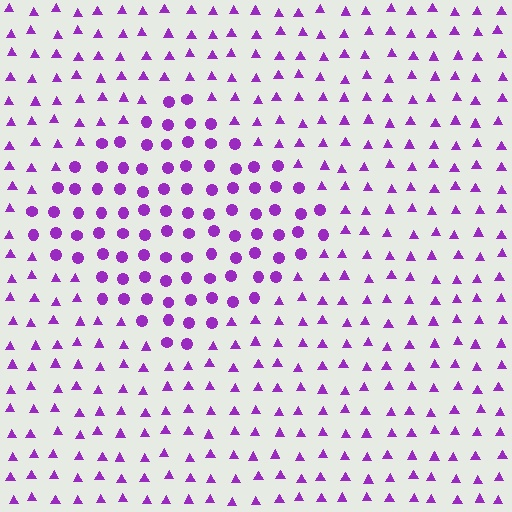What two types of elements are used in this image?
The image uses circles inside the diamond region and triangles outside it.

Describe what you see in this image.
The image is filled with small purple elements arranged in a uniform grid. A diamond-shaped region contains circles, while the surrounding area contains triangles. The boundary is defined purely by the change in element shape.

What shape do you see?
I see a diamond.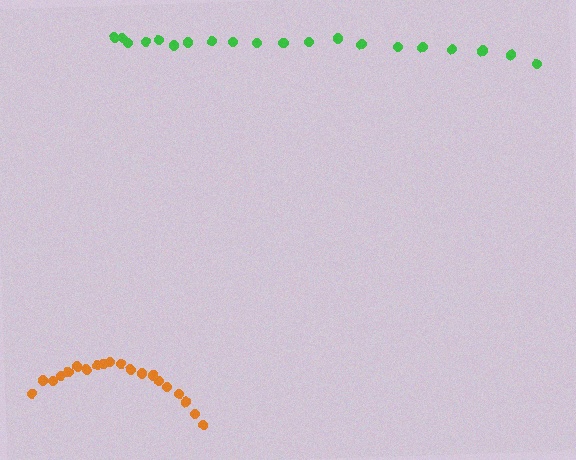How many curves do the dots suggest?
There are 2 distinct paths.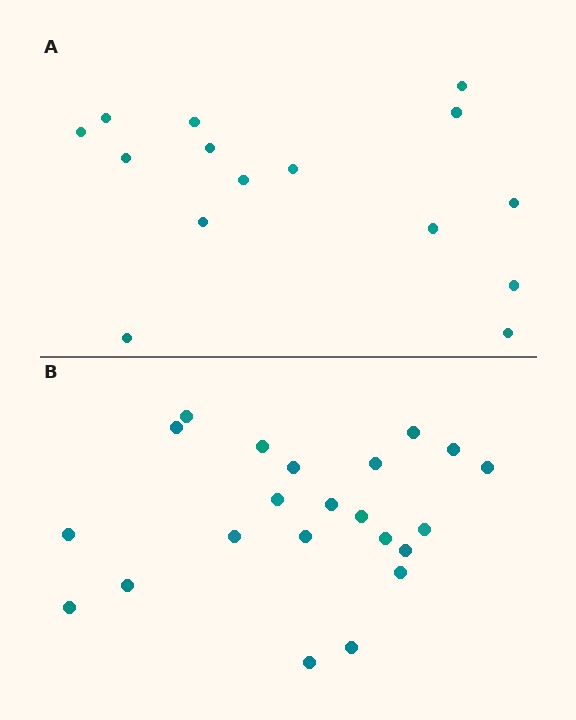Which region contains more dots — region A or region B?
Region B (the bottom region) has more dots.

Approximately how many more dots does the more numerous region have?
Region B has roughly 8 or so more dots than region A.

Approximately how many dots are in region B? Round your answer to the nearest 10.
About 20 dots. (The exact count is 22, which rounds to 20.)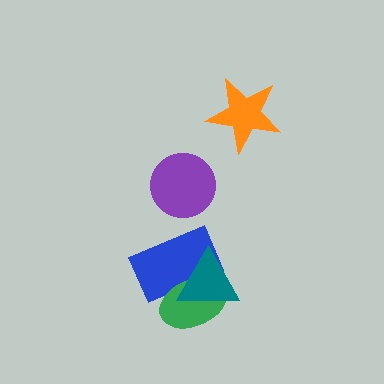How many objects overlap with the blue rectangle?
2 objects overlap with the blue rectangle.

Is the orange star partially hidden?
No, no other shape covers it.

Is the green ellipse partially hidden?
Yes, it is partially covered by another shape.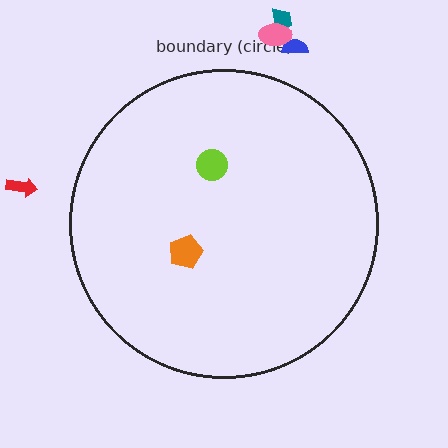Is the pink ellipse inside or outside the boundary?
Outside.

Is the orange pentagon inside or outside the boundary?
Inside.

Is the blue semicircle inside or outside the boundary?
Outside.